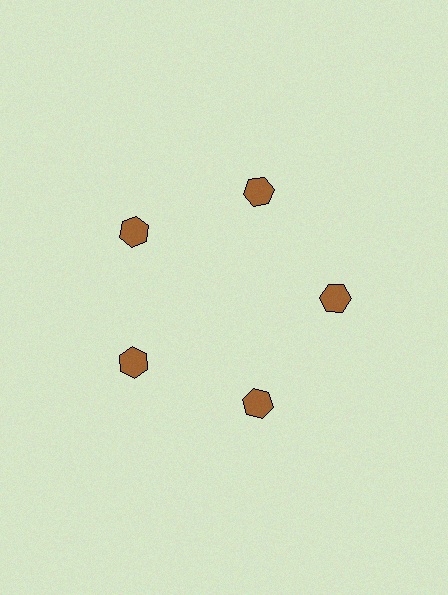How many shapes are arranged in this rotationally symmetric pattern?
There are 5 shapes, arranged in 5 groups of 1.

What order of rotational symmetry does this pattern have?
This pattern has 5-fold rotational symmetry.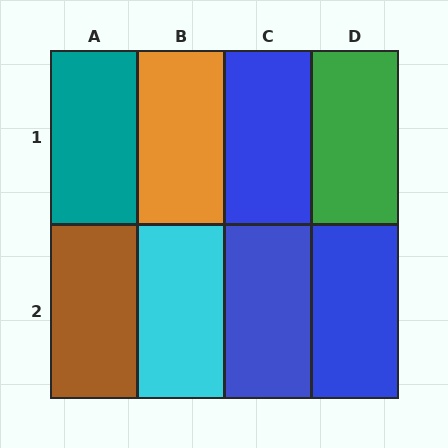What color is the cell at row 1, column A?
Teal.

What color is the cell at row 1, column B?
Orange.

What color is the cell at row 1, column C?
Blue.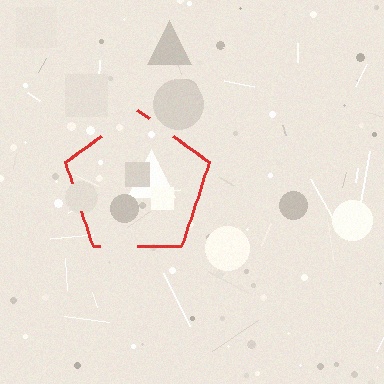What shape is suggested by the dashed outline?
The dashed outline suggests a pentagon.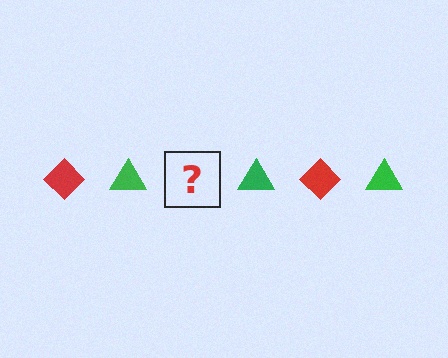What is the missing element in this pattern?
The missing element is a red diamond.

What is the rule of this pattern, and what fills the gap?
The rule is that the pattern alternates between red diamond and green triangle. The gap should be filled with a red diamond.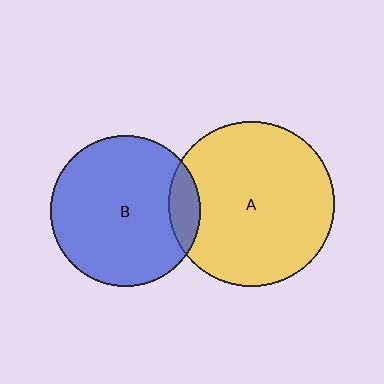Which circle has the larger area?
Circle A (yellow).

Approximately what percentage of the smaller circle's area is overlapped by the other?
Approximately 10%.